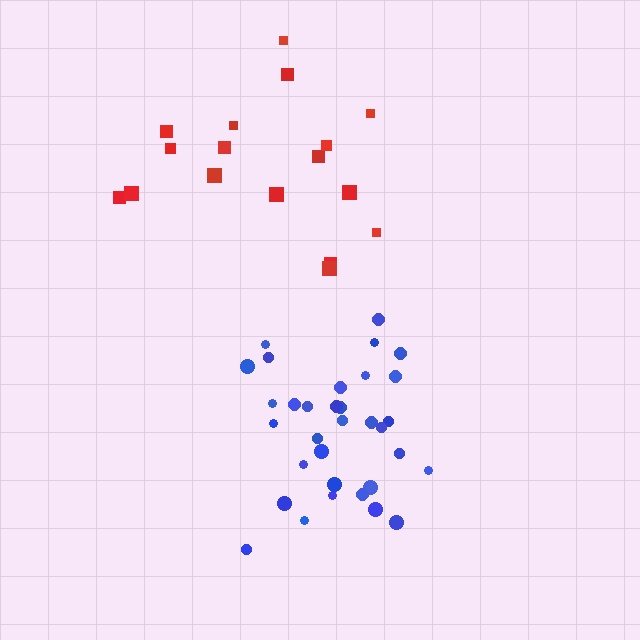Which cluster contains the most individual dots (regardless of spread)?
Blue (33).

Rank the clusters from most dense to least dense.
blue, red.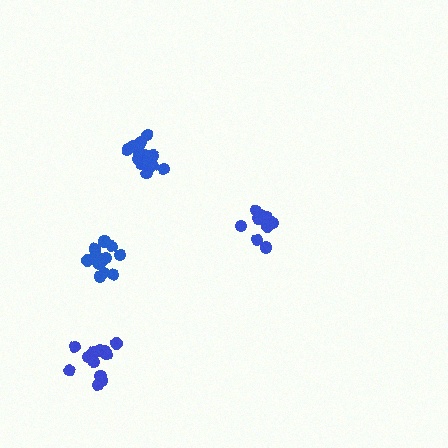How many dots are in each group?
Group 1: 10 dots, Group 2: 12 dots, Group 3: 14 dots, Group 4: 14 dots (50 total).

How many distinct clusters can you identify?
There are 4 distinct clusters.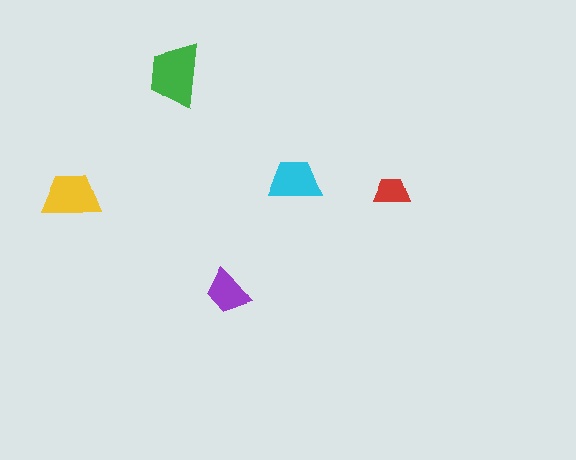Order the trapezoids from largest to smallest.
the green one, the yellow one, the cyan one, the purple one, the red one.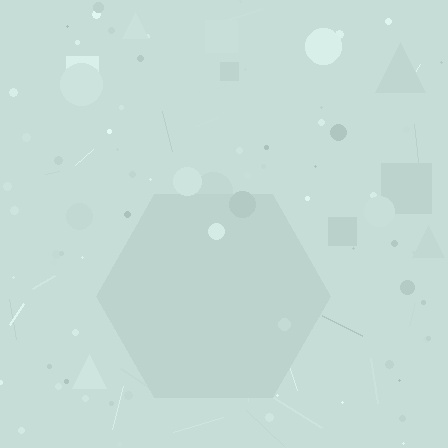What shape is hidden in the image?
A hexagon is hidden in the image.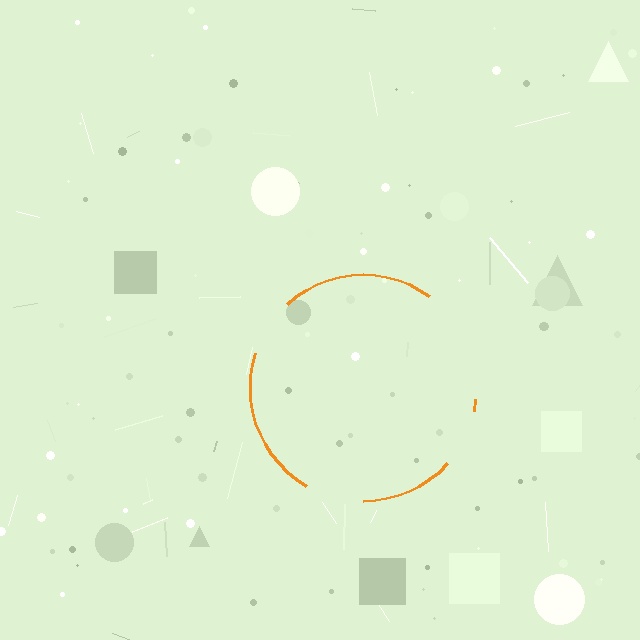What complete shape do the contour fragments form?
The contour fragments form a circle.